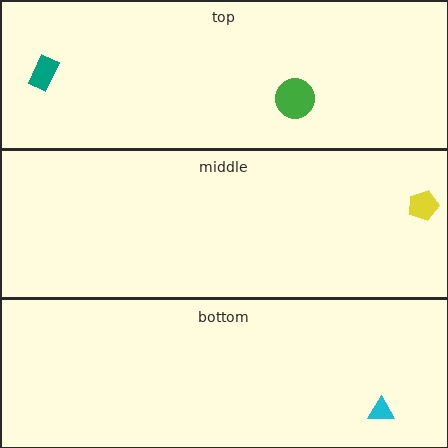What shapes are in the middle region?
The yellow pentagon.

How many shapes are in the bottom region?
1.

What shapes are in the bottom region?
The cyan triangle.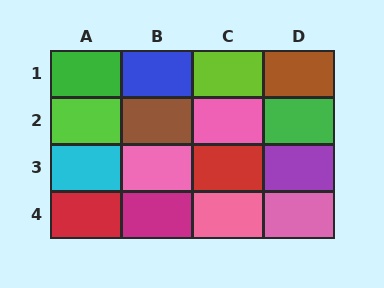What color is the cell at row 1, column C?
Lime.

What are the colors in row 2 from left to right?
Lime, brown, pink, green.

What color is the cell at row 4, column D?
Pink.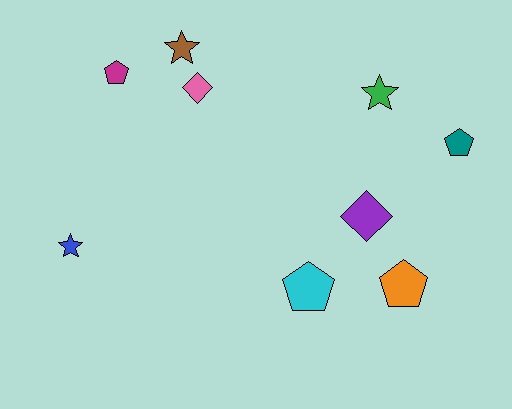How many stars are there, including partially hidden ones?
There are 3 stars.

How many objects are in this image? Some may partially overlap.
There are 9 objects.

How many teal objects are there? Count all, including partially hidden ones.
There is 1 teal object.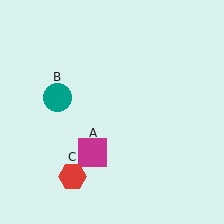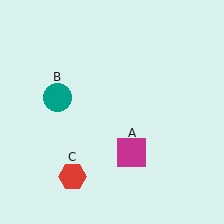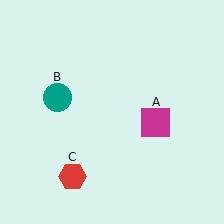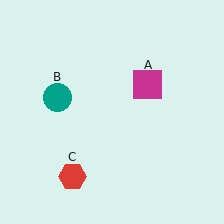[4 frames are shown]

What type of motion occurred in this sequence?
The magenta square (object A) rotated counterclockwise around the center of the scene.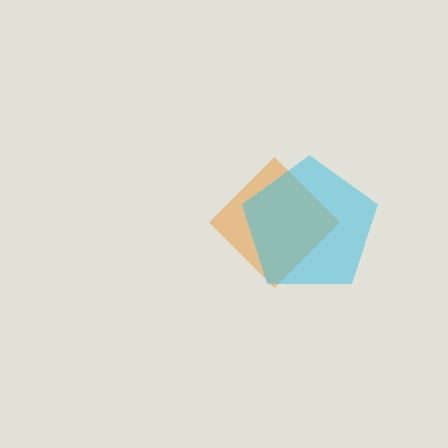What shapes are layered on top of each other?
The layered shapes are: an orange diamond, a cyan pentagon.